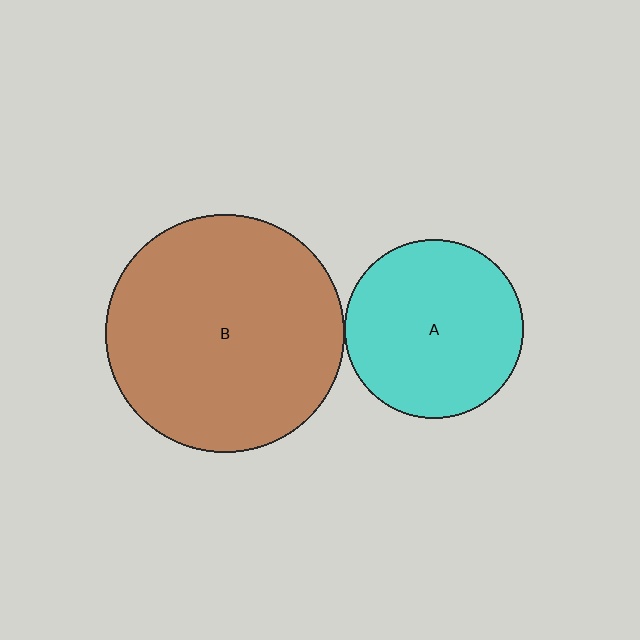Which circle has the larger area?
Circle B (brown).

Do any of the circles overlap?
No, none of the circles overlap.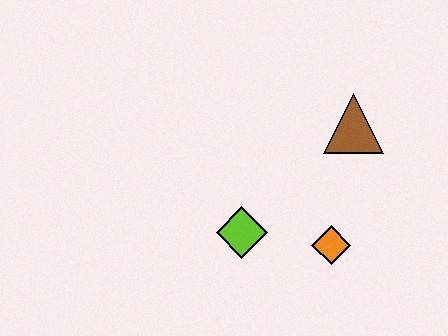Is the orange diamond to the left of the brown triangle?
Yes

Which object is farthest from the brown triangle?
The lime diamond is farthest from the brown triangle.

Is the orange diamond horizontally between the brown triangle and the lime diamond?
Yes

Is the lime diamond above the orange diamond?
Yes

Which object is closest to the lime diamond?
The orange diamond is closest to the lime diamond.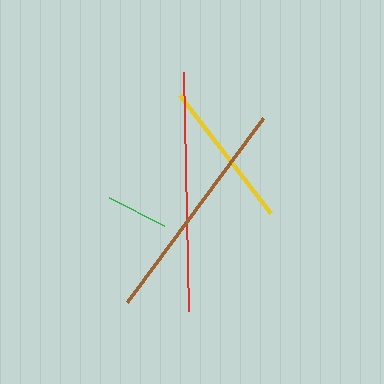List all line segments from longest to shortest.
From longest to shortest: red, brown, yellow, green.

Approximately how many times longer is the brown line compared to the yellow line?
The brown line is approximately 1.5 times the length of the yellow line.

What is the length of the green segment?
The green segment is approximately 61 pixels long.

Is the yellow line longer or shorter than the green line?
The yellow line is longer than the green line.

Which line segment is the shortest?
The green line is the shortest at approximately 61 pixels.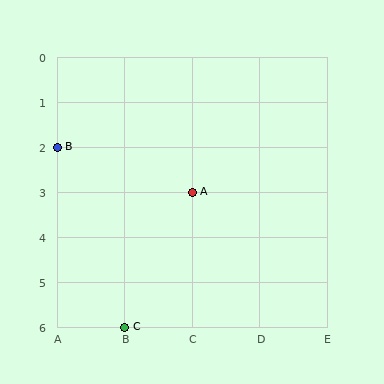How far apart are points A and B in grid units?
Points A and B are 2 columns and 1 row apart (about 2.2 grid units diagonally).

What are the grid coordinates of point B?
Point B is at grid coordinates (A, 2).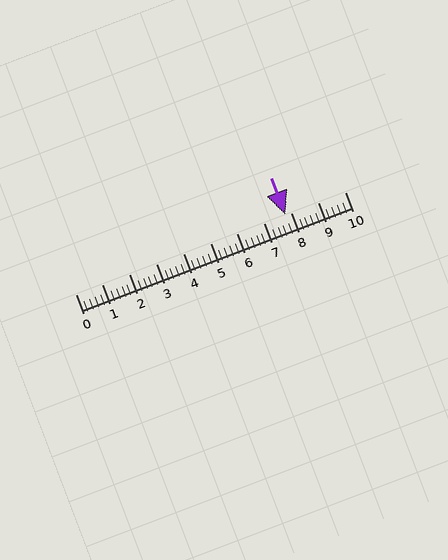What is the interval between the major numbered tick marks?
The major tick marks are spaced 1 units apart.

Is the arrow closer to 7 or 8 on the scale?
The arrow is closer to 8.